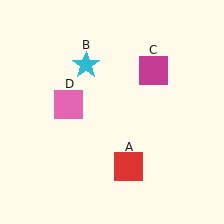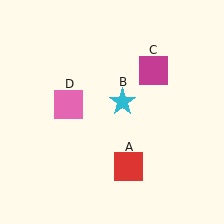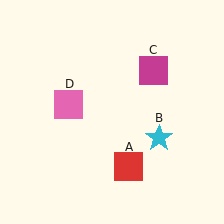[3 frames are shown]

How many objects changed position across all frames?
1 object changed position: cyan star (object B).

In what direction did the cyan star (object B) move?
The cyan star (object B) moved down and to the right.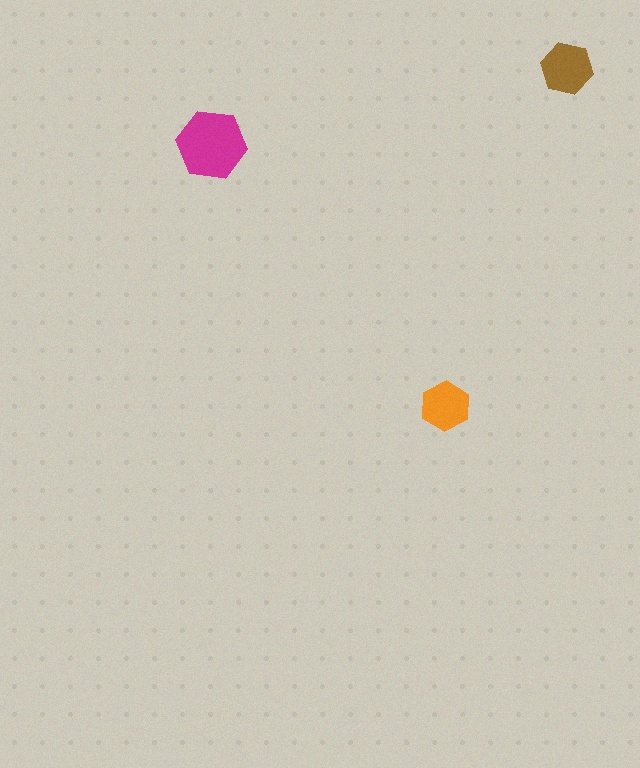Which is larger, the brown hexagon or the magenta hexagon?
The magenta one.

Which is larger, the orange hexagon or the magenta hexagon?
The magenta one.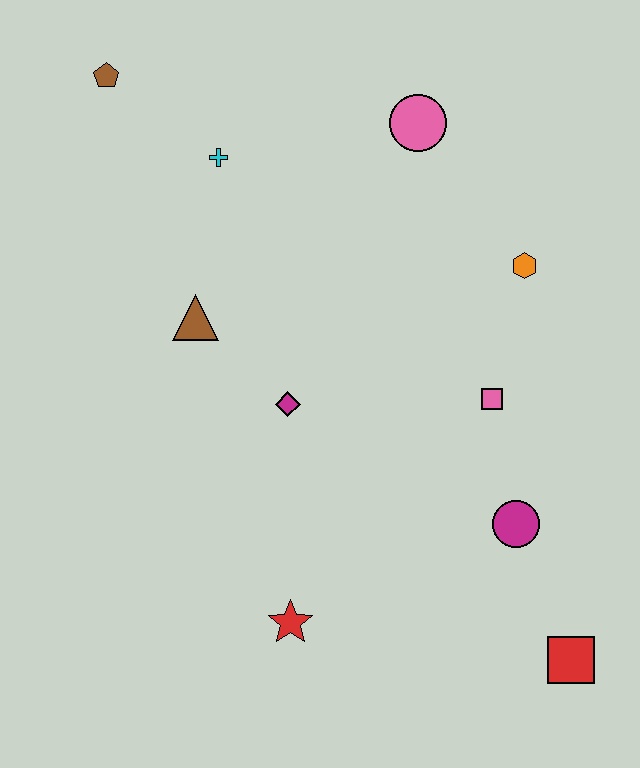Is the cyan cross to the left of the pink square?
Yes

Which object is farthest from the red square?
The brown pentagon is farthest from the red square.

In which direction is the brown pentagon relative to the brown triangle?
The brown pentagon is above the brown triangle.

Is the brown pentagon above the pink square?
Yes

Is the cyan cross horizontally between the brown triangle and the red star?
Yes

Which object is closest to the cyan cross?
The brown pentagon is closest to the cyan cross.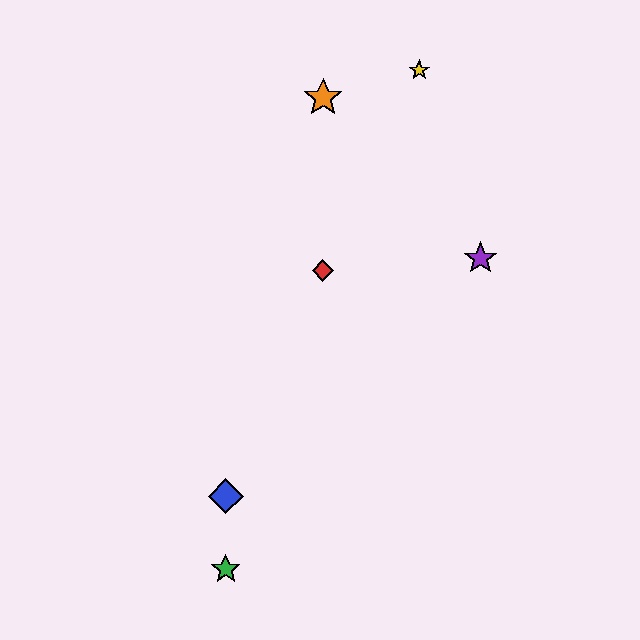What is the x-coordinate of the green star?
The green star is at x≈226.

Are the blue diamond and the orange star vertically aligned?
No, the blue diamond is at x≈226 and the orange star is at x≈323.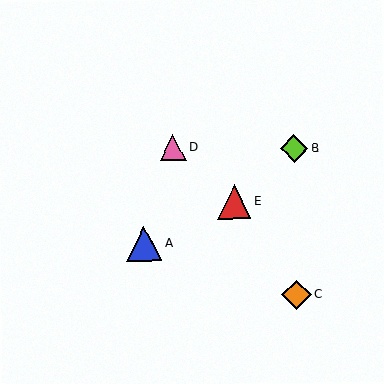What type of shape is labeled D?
Shape D is a pink triangle.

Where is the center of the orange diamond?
The center of the orange diamond is at (297, 295).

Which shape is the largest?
The blue triangle (labeled A) is the largest.